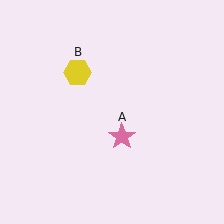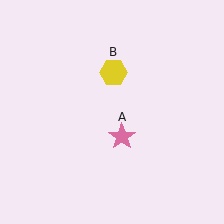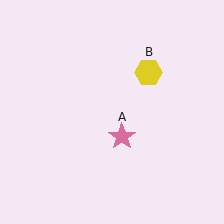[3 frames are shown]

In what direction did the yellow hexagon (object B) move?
The yellow hexagon (object B) moved right.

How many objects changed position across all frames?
1 object changed position: yellow hexagon (object B).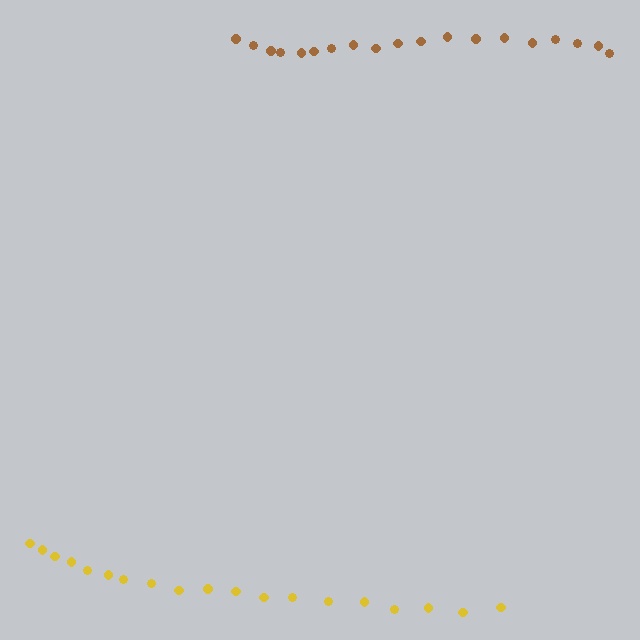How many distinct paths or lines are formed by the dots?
There are 2 distinct paths.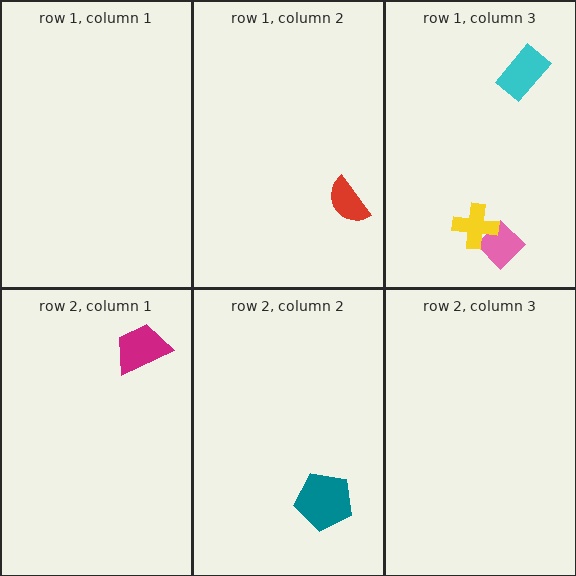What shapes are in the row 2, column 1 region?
The magenta trapezoid.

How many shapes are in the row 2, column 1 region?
1.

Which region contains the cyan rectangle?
The row 1, column 3 region.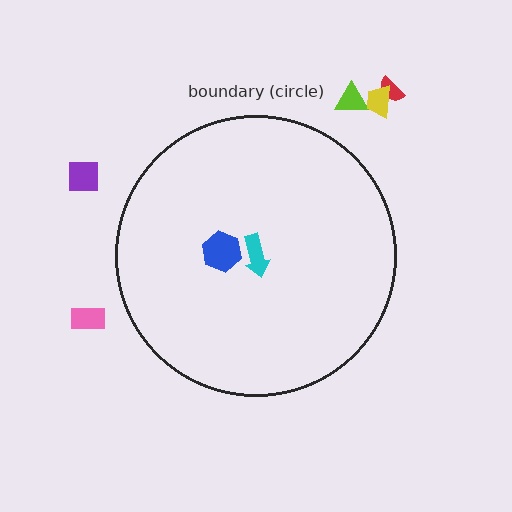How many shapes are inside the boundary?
2 inside, 5 outside.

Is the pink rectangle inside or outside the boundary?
Outside.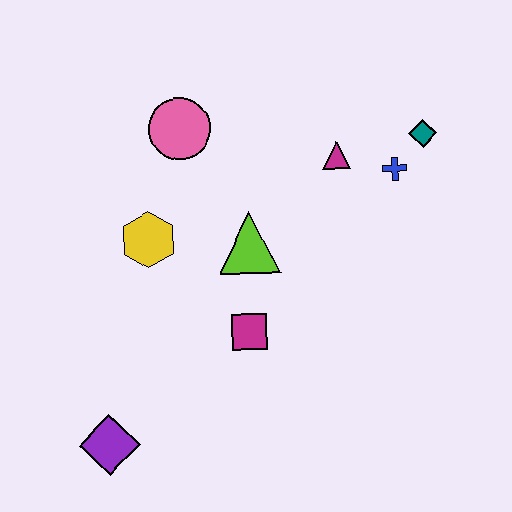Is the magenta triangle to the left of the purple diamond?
No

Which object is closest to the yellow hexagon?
The lime triangle is closest to the yellow hexagon.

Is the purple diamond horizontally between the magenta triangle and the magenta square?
No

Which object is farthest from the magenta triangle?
The purple diamond is farthest from the magenta triangle.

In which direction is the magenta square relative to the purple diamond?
The magenta square is to the right of the purple diamond.